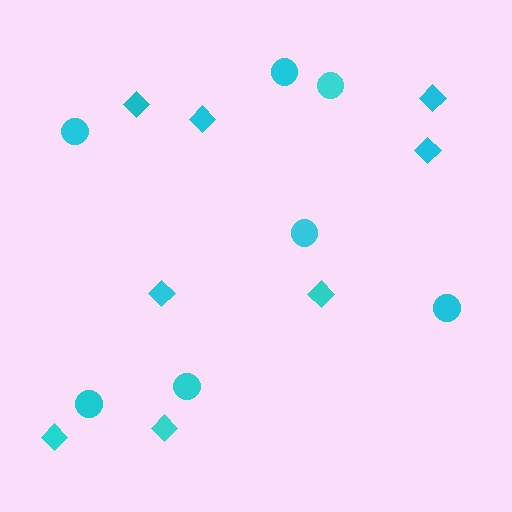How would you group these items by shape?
There are 2 groups: one group of circles (7) and one group of diamonds (8).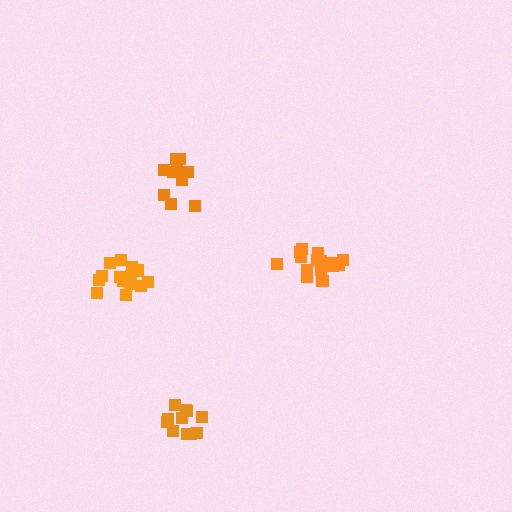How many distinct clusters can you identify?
There are 4 distinct clusters.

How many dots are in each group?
Group 1: 15 dots, Group 2: 14 dots, Group 3: 11 dots, Group 4: 11 dots (51 total).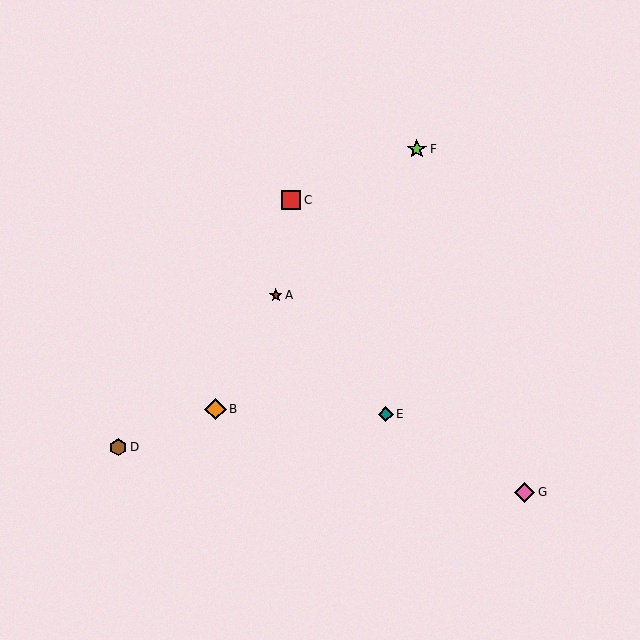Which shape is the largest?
The orange diamond (labeled B) is the largest.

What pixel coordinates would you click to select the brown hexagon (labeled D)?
Click at (118, 447) to select the brown hexagon D.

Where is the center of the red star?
The center of the red star is at (276, 295).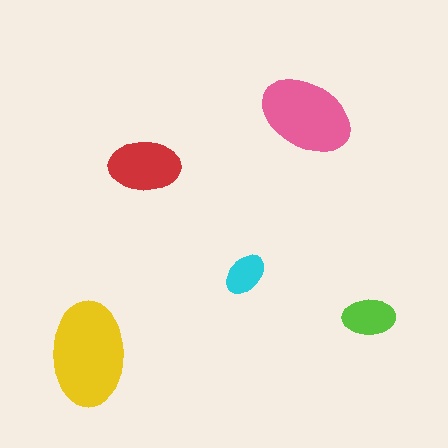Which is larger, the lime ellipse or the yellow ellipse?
The yellow one.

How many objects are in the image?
There are 5 objects in the image.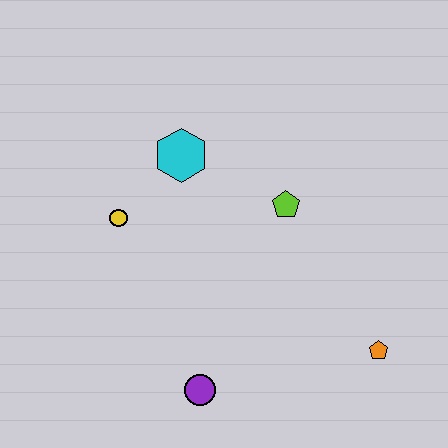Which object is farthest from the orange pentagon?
The yellow circle is farthest from the orange pentagon.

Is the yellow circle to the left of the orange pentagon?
Yes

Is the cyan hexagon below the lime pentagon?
No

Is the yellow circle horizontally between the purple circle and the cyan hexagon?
No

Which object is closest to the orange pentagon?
The lime pentagon is closest to the orange pentagon.